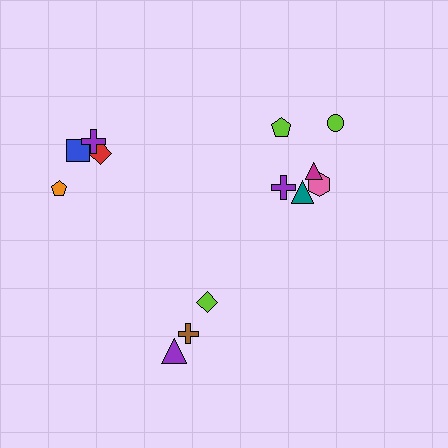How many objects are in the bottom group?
There are 3 objects.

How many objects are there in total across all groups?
There are 13 objects.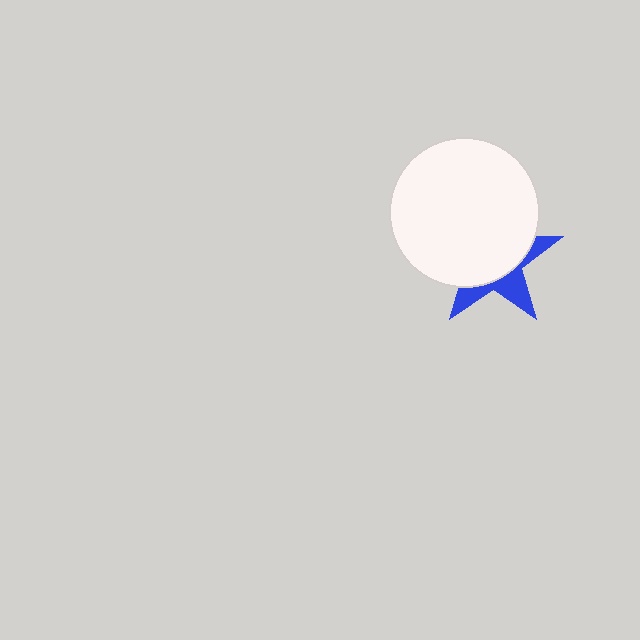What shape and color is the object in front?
The object in front is a white circle.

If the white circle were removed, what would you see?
You would see the complete blue star.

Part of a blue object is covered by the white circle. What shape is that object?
It is a star.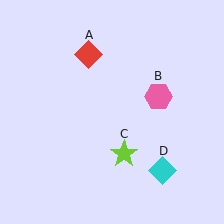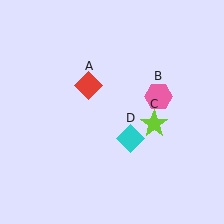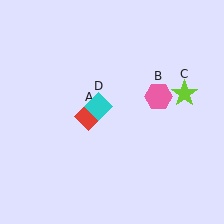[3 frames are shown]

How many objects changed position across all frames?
3 objects changed position: red diamond (object A), lime star (object C), cyan diamond (object D).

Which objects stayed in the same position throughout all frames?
Pink hexagon (object B) remained stationary.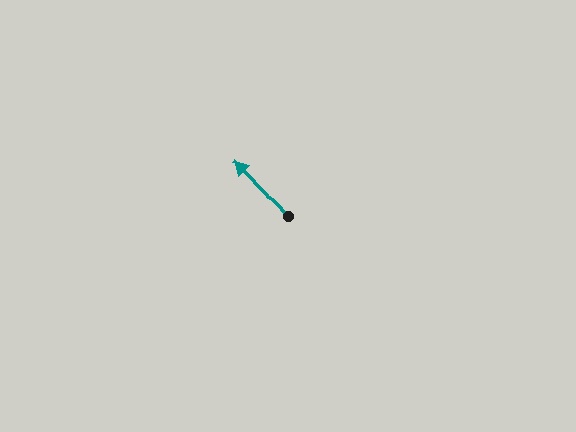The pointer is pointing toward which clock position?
Roughly 11 o'clock.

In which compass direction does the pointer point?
Northwest.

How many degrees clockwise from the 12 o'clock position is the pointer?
Approximately 317 degrees.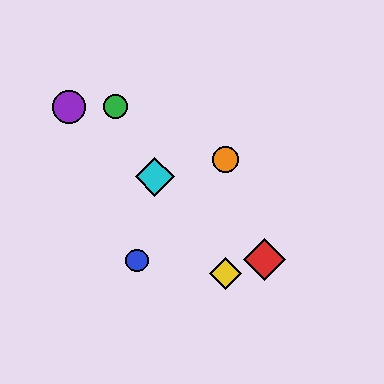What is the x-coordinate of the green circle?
The green circle is at x≈116.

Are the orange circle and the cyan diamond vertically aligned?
No, the orange circle is at x≈225 and the cyan diamond is at x≈155.